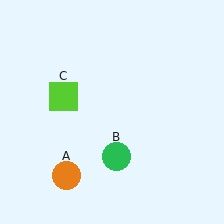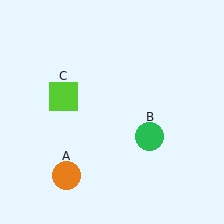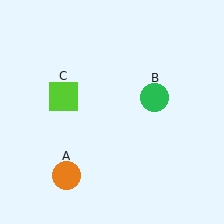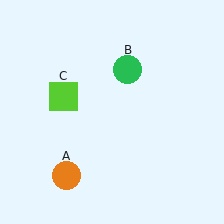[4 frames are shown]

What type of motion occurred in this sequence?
The green circle (object B) rotated counterclockwise around the center of the scene.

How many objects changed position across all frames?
1 object changed position: green circle (object B).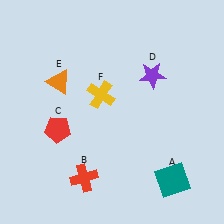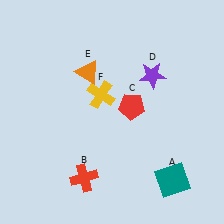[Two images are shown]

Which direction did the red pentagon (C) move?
The red pentagon (C) moved right.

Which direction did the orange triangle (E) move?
The orange triangle (E) moved right.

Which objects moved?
The objects that moved are: the red pentagon (C), the orange triangle (E).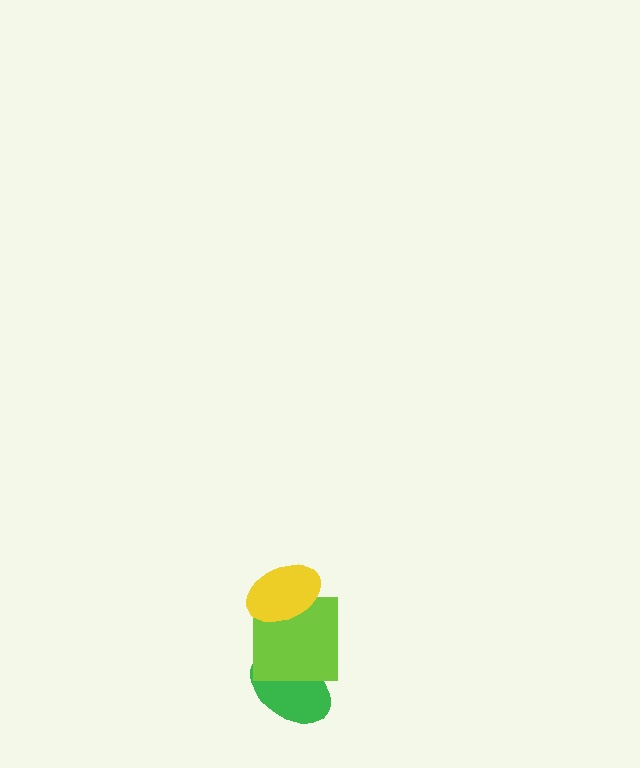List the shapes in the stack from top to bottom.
From top to bottom: the yellow ellipse, the lime square, the green ellipse.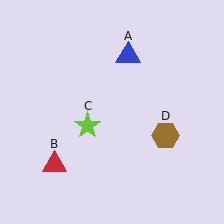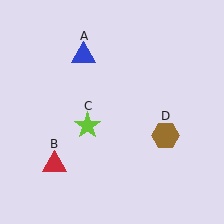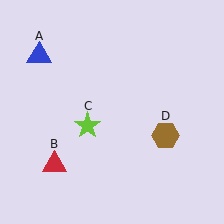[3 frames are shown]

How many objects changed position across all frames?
1 object changed position: blue triangle (object A).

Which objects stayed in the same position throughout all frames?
Red triangle (object B) and lime star (object C) and brown hexagon (object D) remained stationary.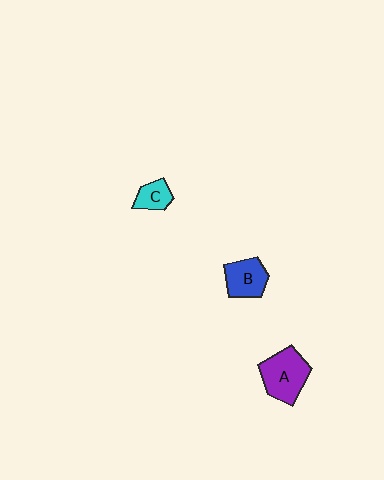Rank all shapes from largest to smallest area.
From largest to smallest: A (purple), B (blue), C (cyan).